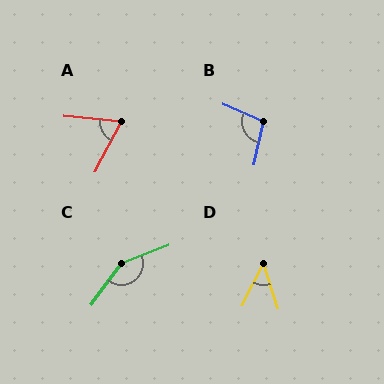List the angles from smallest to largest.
D (45°), A (68°), B (100°), C (147°).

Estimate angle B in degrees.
Approximately 100 degrees.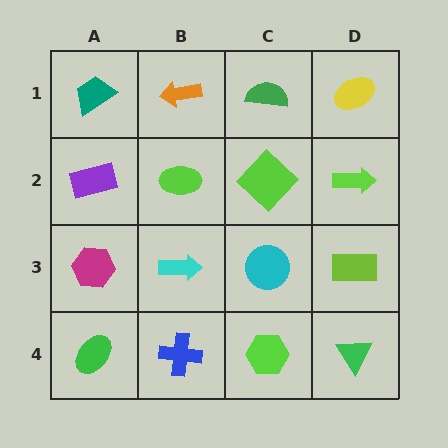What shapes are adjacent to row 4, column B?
A cyan arrow (row 3, column B), a green ellipse (row 4, column A), a lime hexagon (row 4, column C).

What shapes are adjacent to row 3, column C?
A lime diamond (row 2, column C), a lime hexagon (row 4, column C), a cyan arrow (row 3, column B), a lime rectangle (row 3, column D).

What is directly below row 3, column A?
A green ellipse.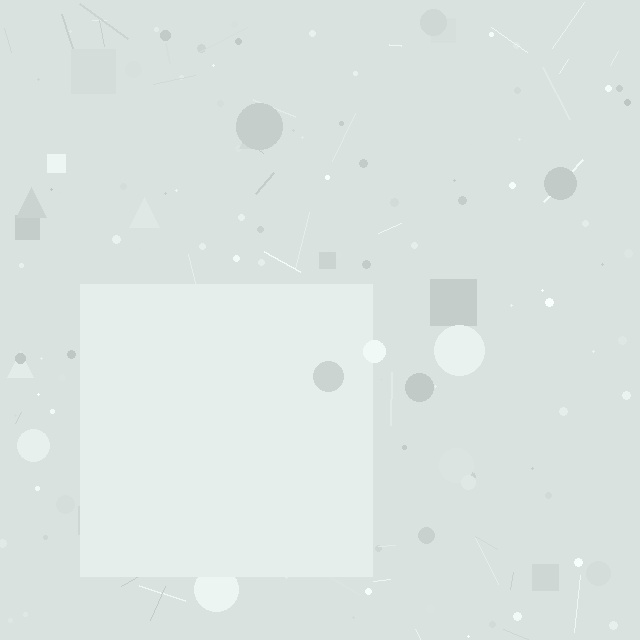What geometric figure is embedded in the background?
A square is embedded in the background.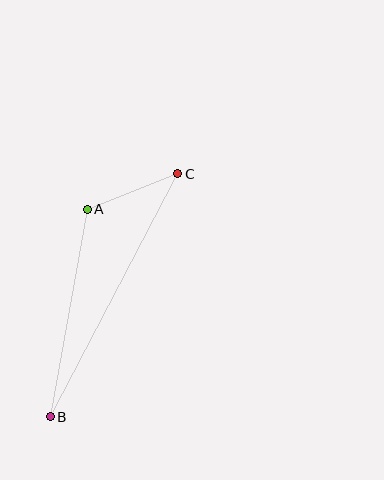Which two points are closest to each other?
Points A and C are closest to each other.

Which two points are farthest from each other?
Points B and C are farthest from each other.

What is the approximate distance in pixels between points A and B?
The distance between A and B is approximately 211 pixels.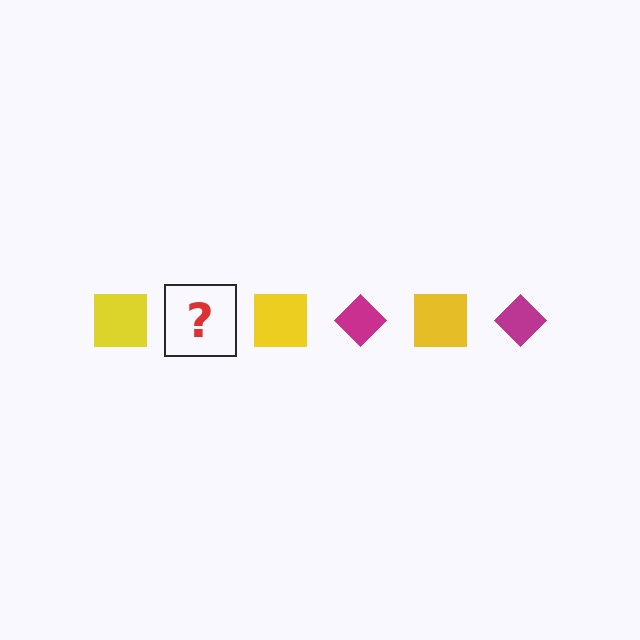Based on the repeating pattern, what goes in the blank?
The blank should be a magenta diamond.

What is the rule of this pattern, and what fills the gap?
The rule is that the pattern alternates between yellow square and magenta diamond. The gap should be filled with a magenta diamond.